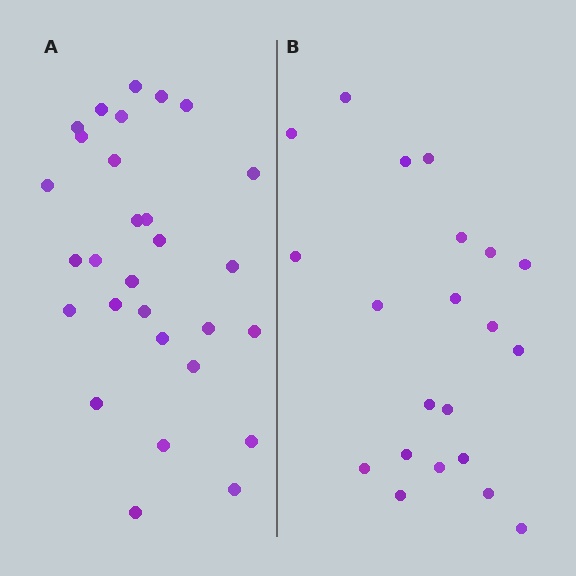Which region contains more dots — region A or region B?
Region A (the left region) has more dots.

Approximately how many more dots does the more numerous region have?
Region A has roughly 8 or so more dots than region B.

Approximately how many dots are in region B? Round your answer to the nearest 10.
About 20 dots. (The exact count is 21, which rounds to 20.)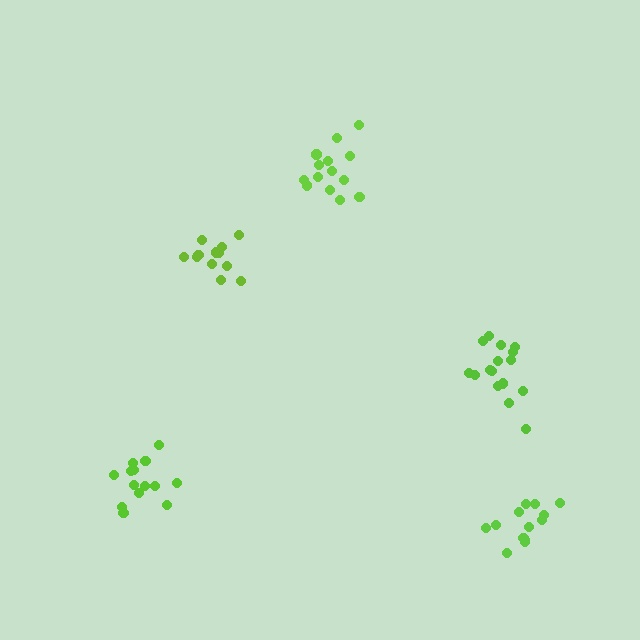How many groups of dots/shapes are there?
There are 5 groups.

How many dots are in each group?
Group 1: 14 dots, Group 2: 14 dots, Group 3: 13 dots, Group 4: 12 dots, Group 5: 16 dots (69 total).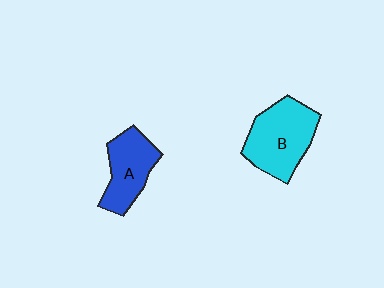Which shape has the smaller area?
Shape A (blue).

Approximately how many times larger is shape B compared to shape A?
Approximately 1.3 times.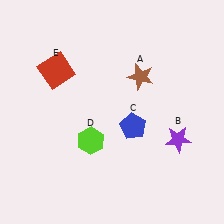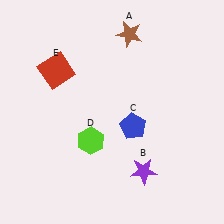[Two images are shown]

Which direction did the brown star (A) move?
The brown star (A) moved up.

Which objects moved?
The objects that moved are: the brown star (A), the purple star (B).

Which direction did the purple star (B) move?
The purple star (B) moved left.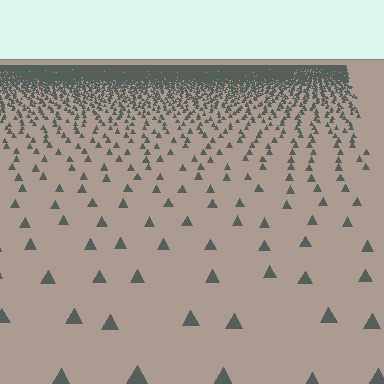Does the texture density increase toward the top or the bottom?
Density increases toward the top.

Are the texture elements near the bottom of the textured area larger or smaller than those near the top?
Larger. Near the bottom, elements are closer to the viewer and appear at a bigger on-screen size.